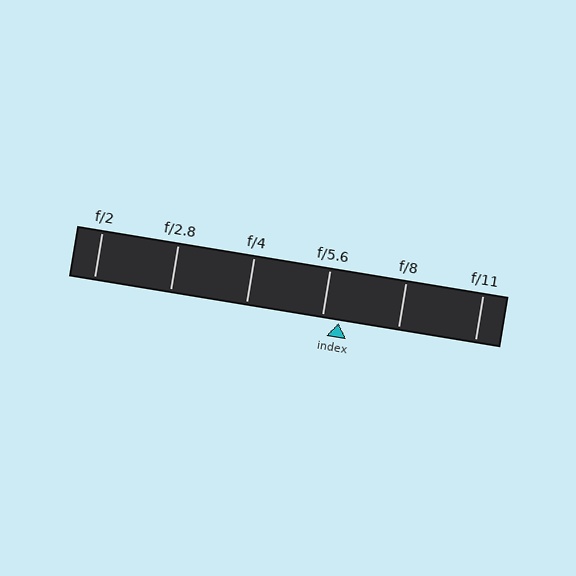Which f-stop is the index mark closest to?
The index mark is closest to f/5.6.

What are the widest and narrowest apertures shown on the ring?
The widest aperture shown is f/2 and the narrowest is f/11.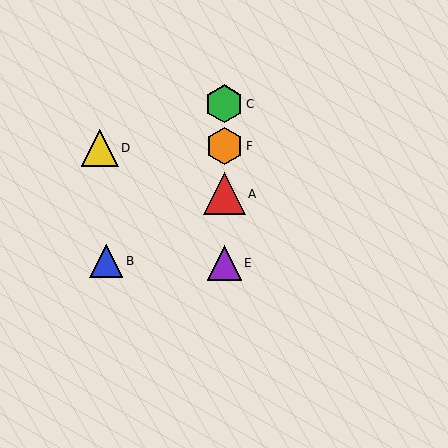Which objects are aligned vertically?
Objects A, C, E, F are aligned vertically.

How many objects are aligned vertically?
4 objects (A, C, E, F) are aligned vertically.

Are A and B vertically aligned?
No, A is at x≈224 and B is at x≈106.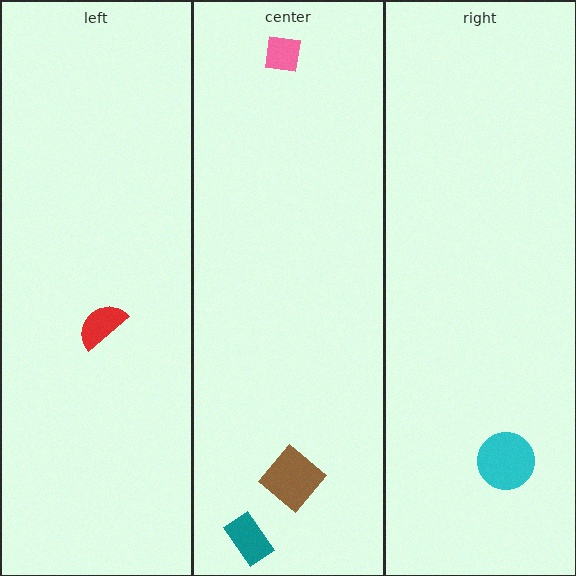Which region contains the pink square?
The center region.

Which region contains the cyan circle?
The right region.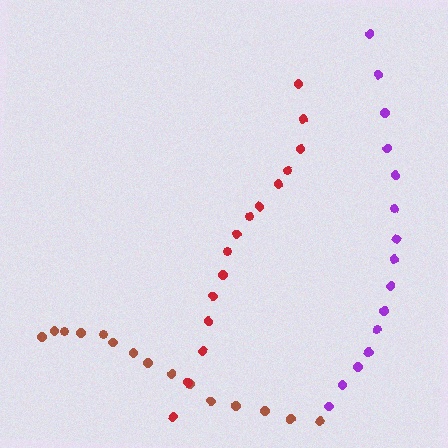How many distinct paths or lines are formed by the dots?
There are 3 distinct paths.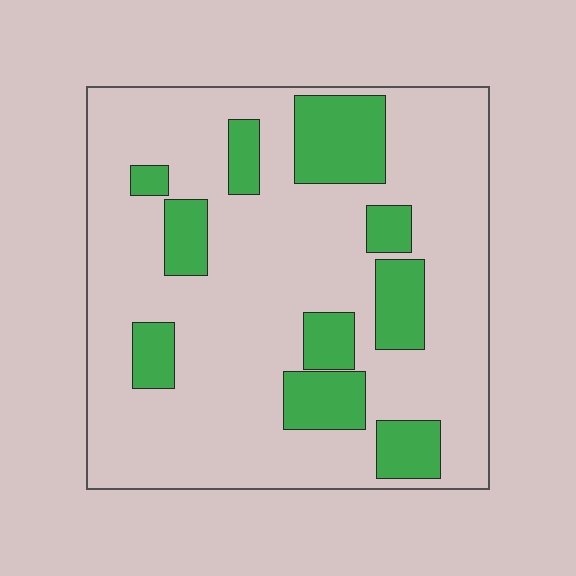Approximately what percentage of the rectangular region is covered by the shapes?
Approximately 20%.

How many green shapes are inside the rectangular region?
10.